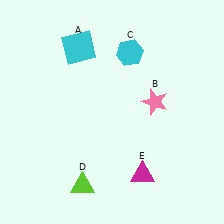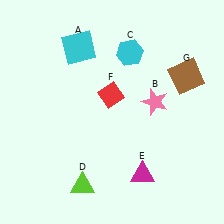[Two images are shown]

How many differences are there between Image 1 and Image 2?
There are 2 differences between the two images.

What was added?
A red diamond (F), a brown square (G) were added in Image 2.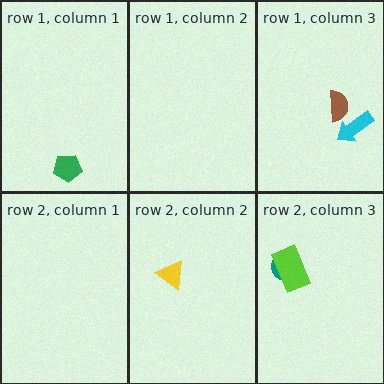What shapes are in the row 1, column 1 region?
The green pentagon.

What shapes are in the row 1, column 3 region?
The cyan arrow, the brown semicircle.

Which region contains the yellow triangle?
The row 2, column 2 region.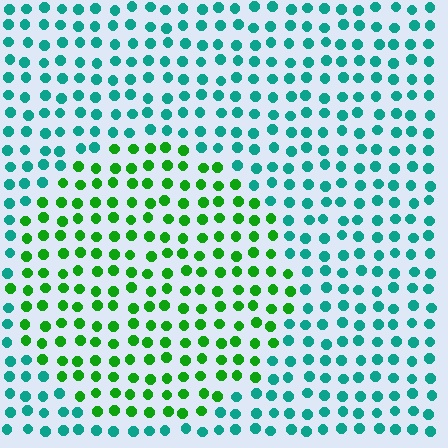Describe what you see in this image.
The image is filled with small teal elements in a uniform arrangement. A circle-shaped region is visible where the elements are tinted to a slightly different hue, forming a subtle color boundary.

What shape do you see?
I see a circle.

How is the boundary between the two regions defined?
The boundary is defined purely by a slight shift in hue (about 50 degrees). Spacing, size, and orientation are identical on both sides.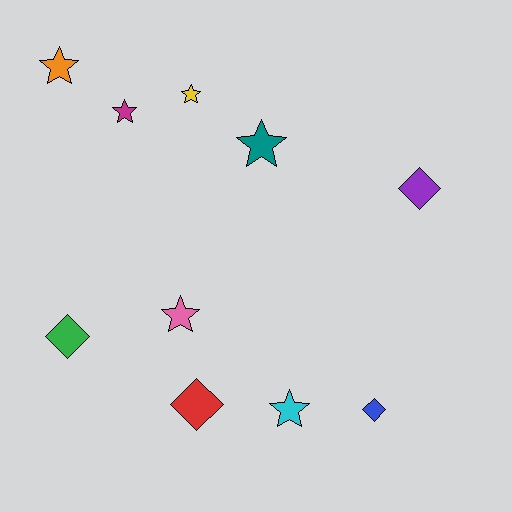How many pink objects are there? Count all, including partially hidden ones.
There is 1 pink object.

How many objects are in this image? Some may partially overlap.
There are 10 objects.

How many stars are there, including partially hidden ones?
There are 6 stars.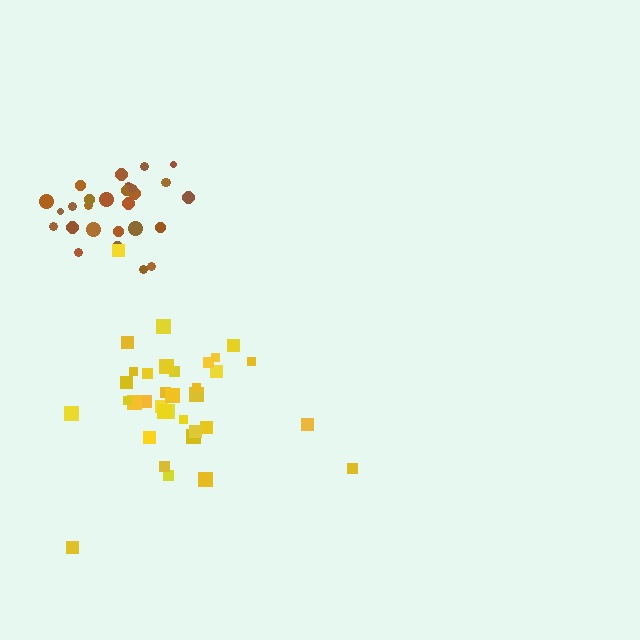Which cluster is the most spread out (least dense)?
Yellow.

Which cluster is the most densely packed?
Brown.